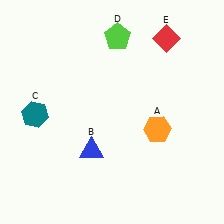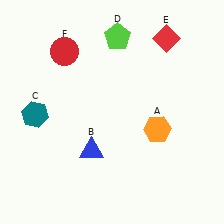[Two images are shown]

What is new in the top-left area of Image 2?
A red circle (F) was added in the top-left area of Image 2.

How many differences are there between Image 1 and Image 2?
There is 1 difference between the two images.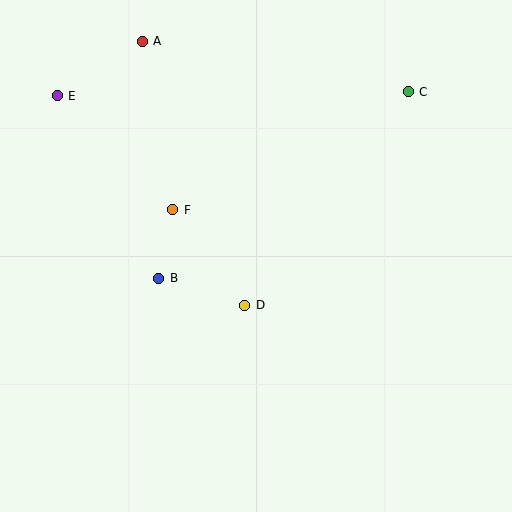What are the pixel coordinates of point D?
Point D is at (245, 305).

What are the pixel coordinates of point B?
Point B is at (159, 278).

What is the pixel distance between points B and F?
The distance between B and F is 70 pixels.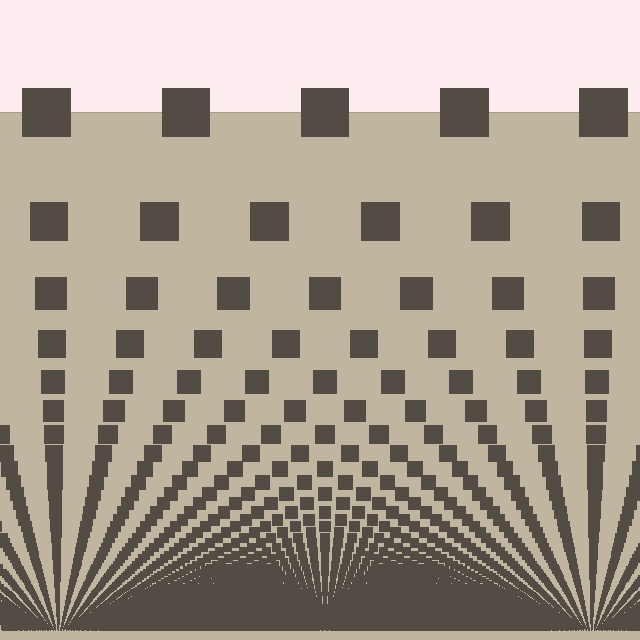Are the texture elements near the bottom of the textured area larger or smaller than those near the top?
Smaller. The gradient is inverted — elements near the bottom are smaller and denser.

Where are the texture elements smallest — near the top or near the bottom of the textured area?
Near the bottom.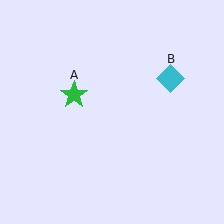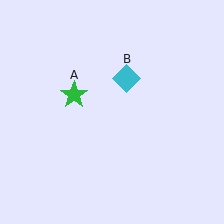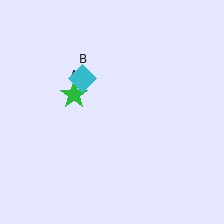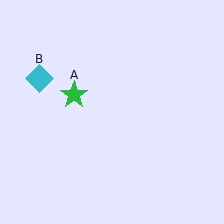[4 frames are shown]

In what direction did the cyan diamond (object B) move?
The cyan diamond (object B) moved left.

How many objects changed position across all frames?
1 object changed position: cyan diamond (object B).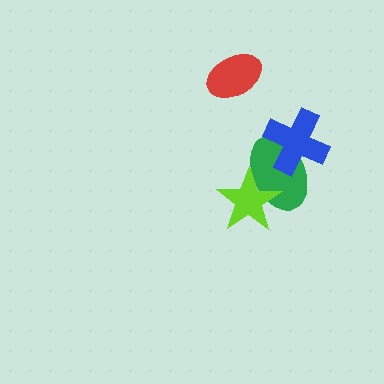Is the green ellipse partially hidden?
Yes, it is partially covered by another shape.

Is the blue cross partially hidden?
No, no other shape covers it.